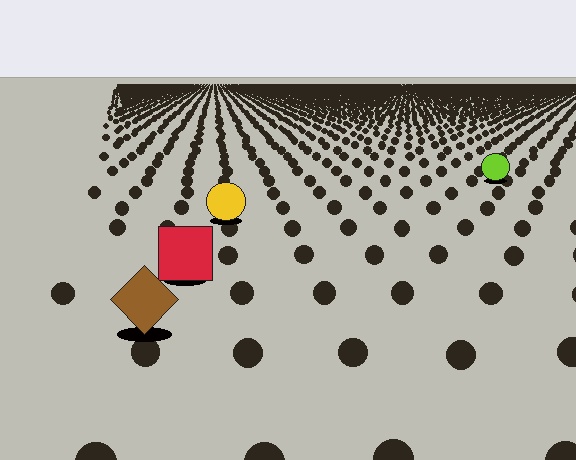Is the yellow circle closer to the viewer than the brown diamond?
No. The brown diamond is closer — you can tell from the texture gradient: the ground texture is coarser near it.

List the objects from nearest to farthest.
From nearest to farthest: the brown diamond, the red square, the yellow circle, the lime circle.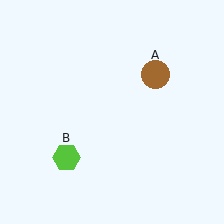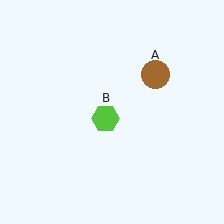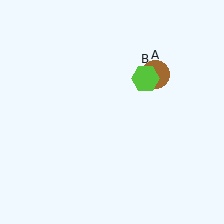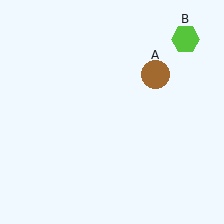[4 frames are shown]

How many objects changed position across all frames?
1 object changed position: lime hexagon (object B).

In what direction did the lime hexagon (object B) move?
The lime hexagon (object B) moved up and to the right.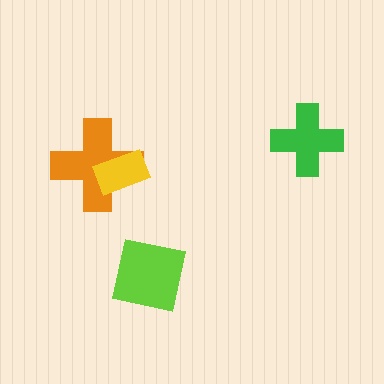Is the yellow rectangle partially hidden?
No, no other shape covers it.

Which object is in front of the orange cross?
The yellow rectangle is in front of the orange cross.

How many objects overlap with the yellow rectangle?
1 object overlaps with the yellow rectangle.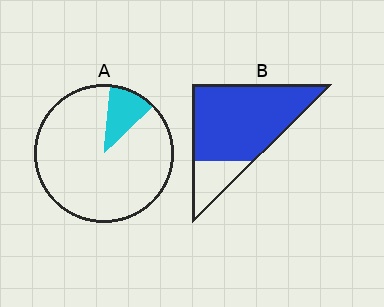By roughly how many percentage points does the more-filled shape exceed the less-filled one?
By roughly 70 percentage points (B over A).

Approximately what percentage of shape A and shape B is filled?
A is approximately 10% and B is approximately 80%.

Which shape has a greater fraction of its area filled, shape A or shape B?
Shape B.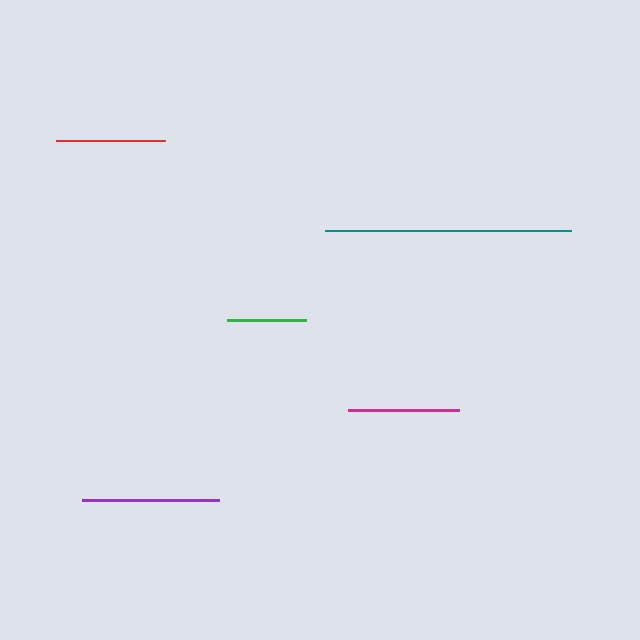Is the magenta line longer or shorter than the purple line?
The purple line is longer than the magenta line.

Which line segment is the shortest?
The green line is the shortest at approximately 79 pixels.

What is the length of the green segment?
The green segment is approximately 79 pixels long.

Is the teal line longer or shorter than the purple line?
The teal line is longer than the purple line.